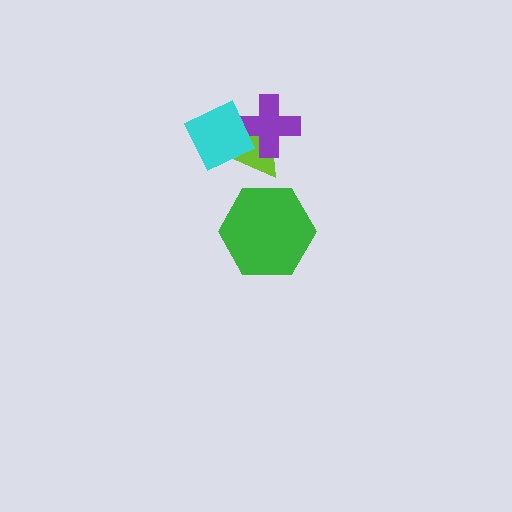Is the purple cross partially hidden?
Yes, it is partially covered by another shape.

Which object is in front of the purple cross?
The cyan diamond is in front of the purple cross.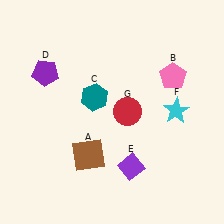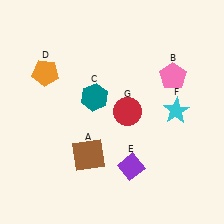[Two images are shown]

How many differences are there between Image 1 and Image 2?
There is 1 difference between the two images.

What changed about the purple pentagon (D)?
In Image 1, D is purple. In Image 2, it changed to orange.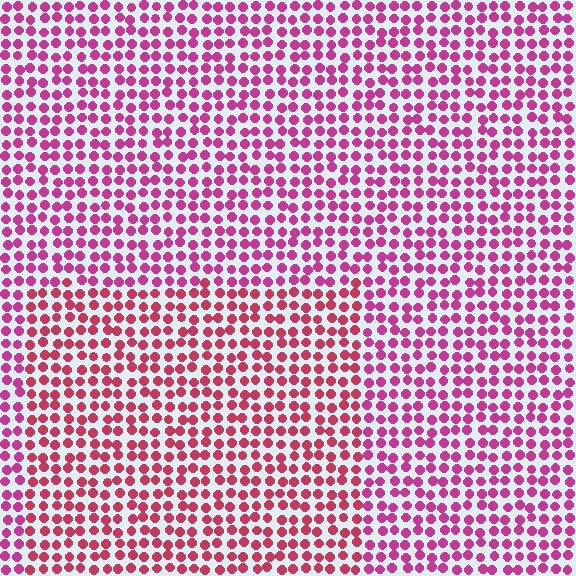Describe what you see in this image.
The image is filled with small magenta elements in a uniform arrangement. A rectangle-shaped region is visible where the elements are tinted to a slightly different hue, forming a subtle color boundary.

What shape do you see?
I see a rectangle.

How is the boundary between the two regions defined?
The boundary is defined purely by a slight shift in hue (about 25 degrees). Spacing, size, and orientation are identical on both sides.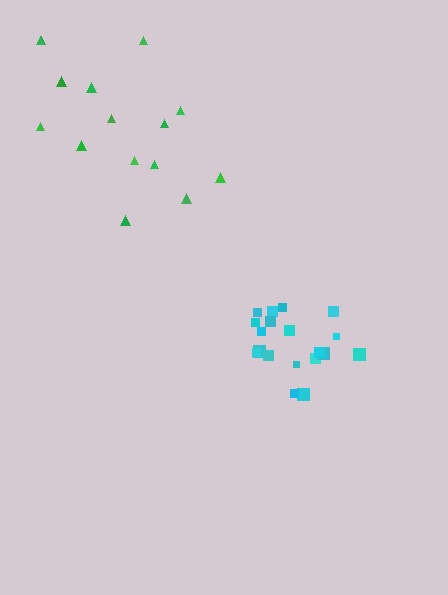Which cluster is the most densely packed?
Cyan.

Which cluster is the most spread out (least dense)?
Green.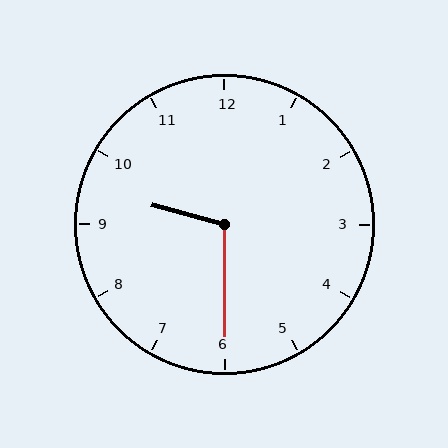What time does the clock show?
9:30.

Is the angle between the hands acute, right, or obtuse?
It is obtuse.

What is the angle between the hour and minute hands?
Approximately 105 degrees.